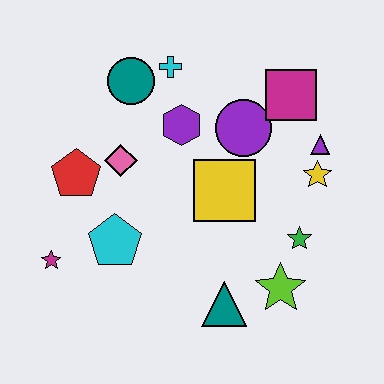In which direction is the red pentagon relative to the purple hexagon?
The red pentagon is to the left of the purple hexagon.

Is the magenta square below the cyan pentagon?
No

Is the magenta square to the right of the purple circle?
Yes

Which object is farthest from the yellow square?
The magenta star is farthest from the yellow square.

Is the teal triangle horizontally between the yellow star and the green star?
No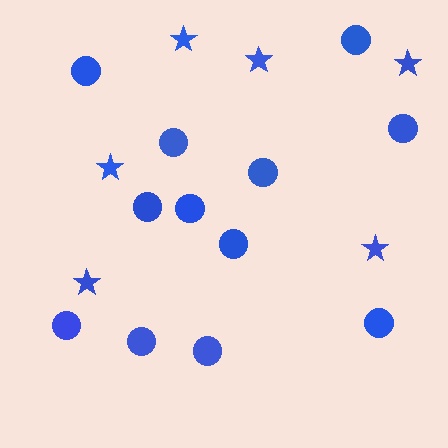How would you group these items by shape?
There are 2 groups: one group of stars (6) and one group of circles (12).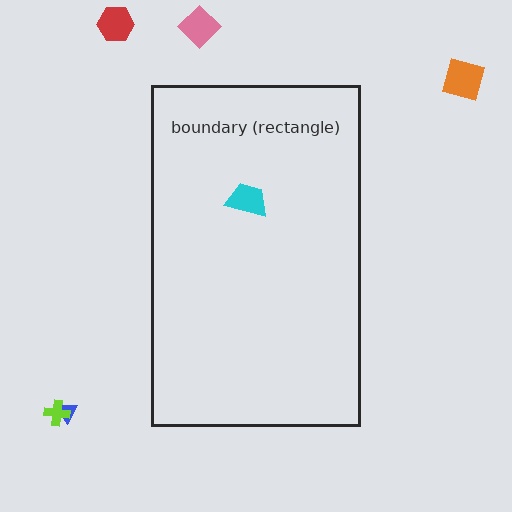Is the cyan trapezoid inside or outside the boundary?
Inside.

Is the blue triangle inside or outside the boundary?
Outside.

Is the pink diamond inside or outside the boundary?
Outside.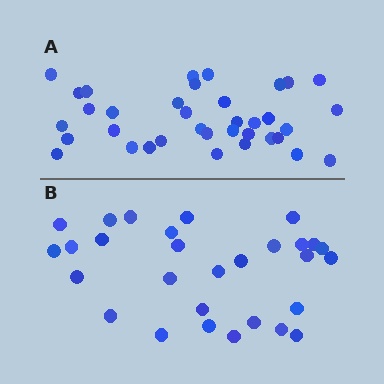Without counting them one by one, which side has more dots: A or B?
Region A (the top region) has more dots.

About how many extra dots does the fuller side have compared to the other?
Region A has roughly 8 or so more dots than region B.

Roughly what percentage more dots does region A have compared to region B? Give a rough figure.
About 25% more.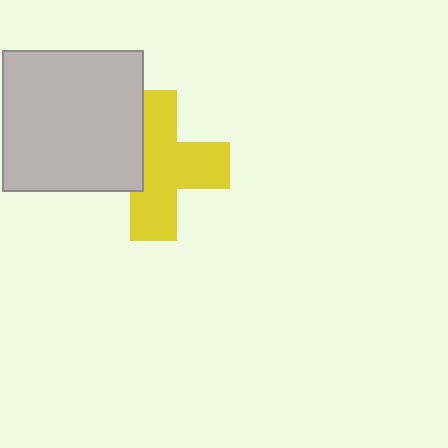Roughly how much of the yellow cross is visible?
Most of it is visible (roughly 68%).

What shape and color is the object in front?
The object in front is a light gray square.